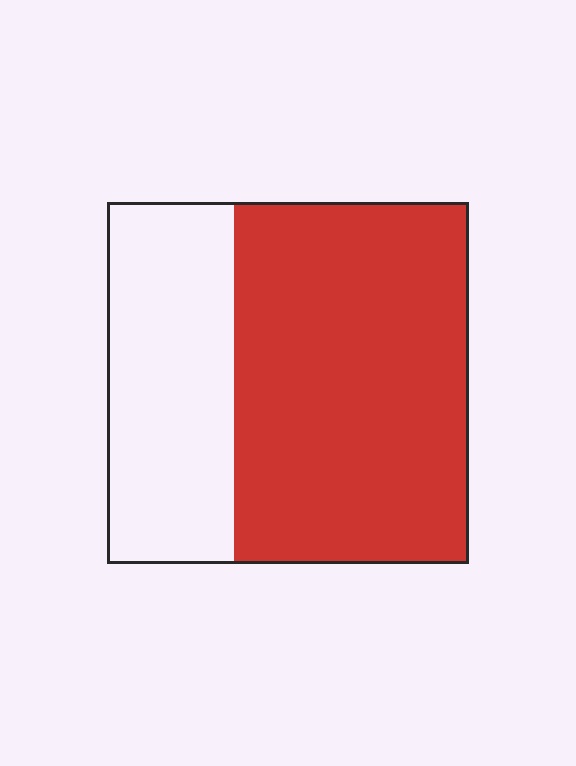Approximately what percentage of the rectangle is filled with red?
Approximately 65%.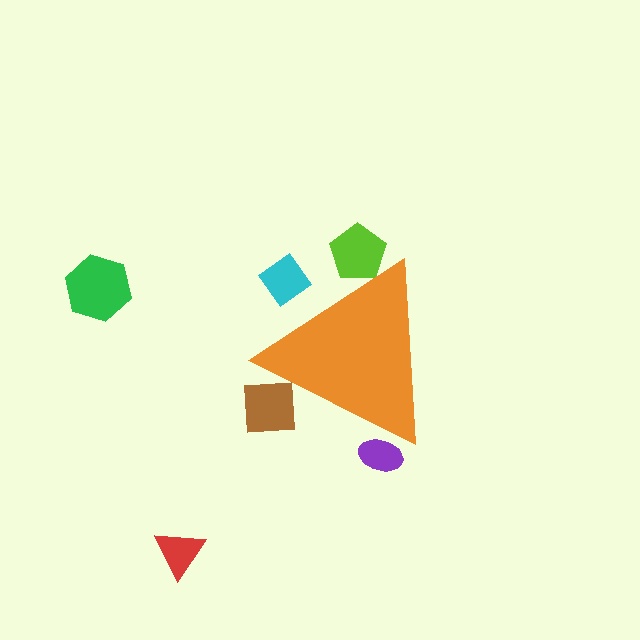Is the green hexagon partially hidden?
No, the green hexagon is fully visible.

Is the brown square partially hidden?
Yes, the brown square is partially hidden behind the orange triangle.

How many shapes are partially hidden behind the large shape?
4 shapes are partially hidden.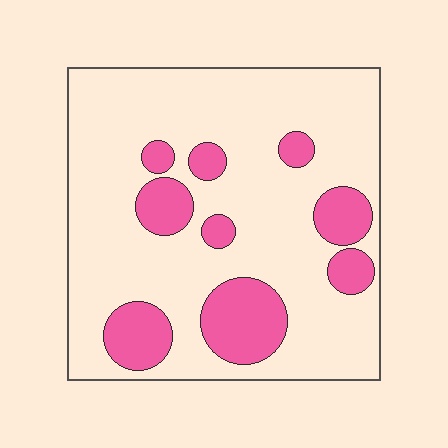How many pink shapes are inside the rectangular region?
9.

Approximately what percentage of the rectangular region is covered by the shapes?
Approximately 20%.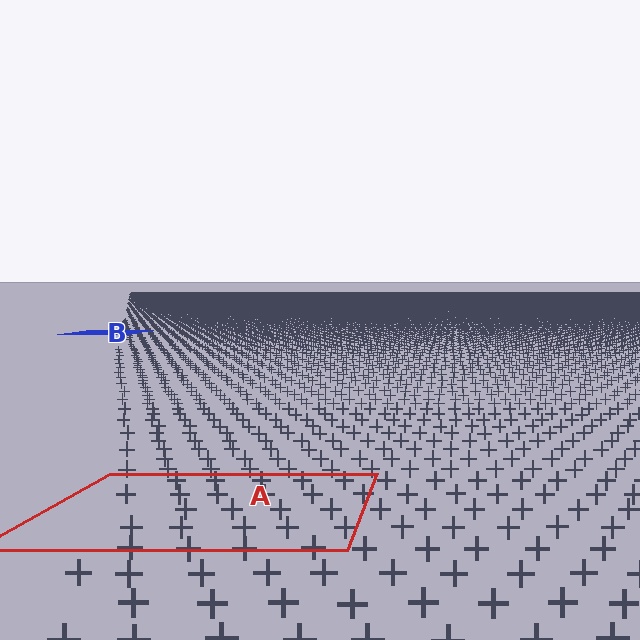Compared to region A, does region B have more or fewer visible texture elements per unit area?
Region B has more texture elements per unit area — they are packed more densely because it is farther away.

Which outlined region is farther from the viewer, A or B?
Region B is farther from the viewer — the texture elements inside it appear smaller and more densely packed.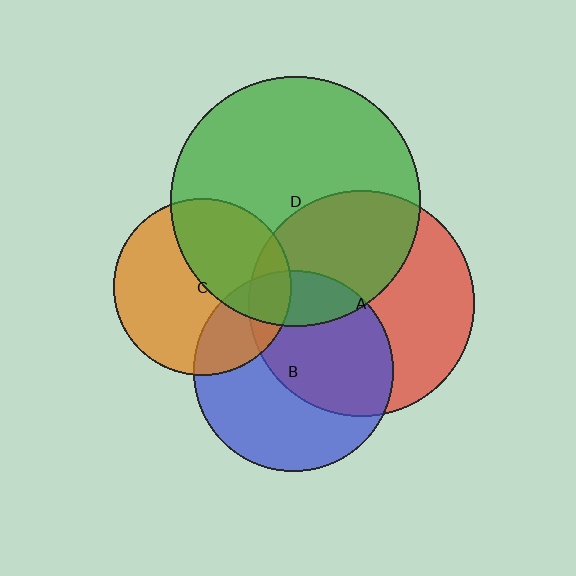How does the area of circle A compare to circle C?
Approximately 1.6 times.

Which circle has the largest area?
Circle D (green).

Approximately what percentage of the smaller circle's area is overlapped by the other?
Approximately 20%.